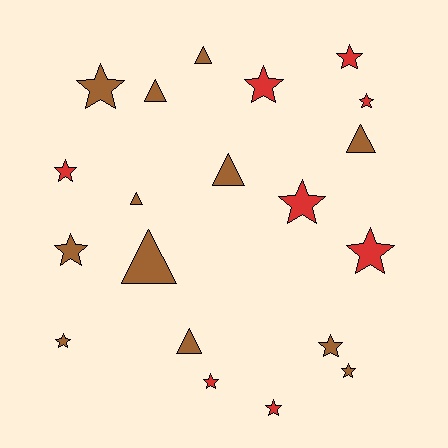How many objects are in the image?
There are 20 objects.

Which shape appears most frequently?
Star, with 13 objects.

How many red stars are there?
There are 8 red stars.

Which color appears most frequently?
Brown, with 12 objects.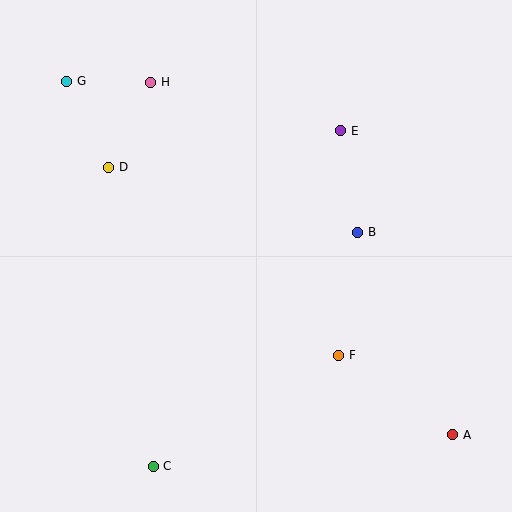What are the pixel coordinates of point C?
Point C is at (153, 466).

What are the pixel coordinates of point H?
Point H is at (151, 82).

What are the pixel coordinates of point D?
Point D is at (109, 167).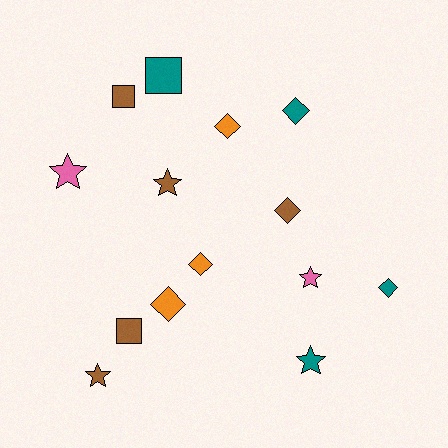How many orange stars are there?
There are no orange stars.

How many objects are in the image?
There are 14 objects.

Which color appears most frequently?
Brown, with 5 objects.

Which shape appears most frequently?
Diamond, with 6 objects.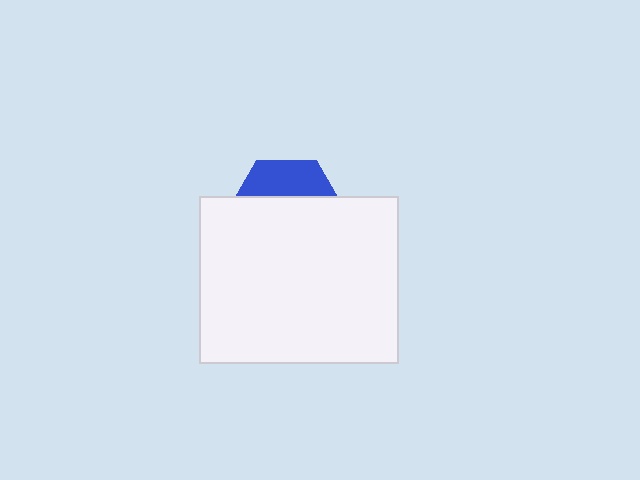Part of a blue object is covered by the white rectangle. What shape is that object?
It is a hexagon.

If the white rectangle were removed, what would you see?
You would see the complete blue hexagon.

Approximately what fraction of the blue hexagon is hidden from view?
Roughly 70% of the blue hexagon is hidden behind the white rectangle.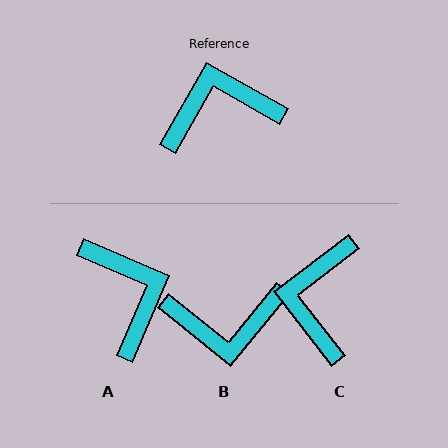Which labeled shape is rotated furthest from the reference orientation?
B, about 171 degrees away.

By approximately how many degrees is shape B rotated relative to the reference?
Approximately 171 degrees counter-clockwise.